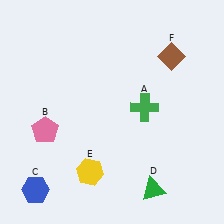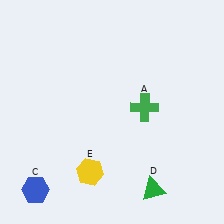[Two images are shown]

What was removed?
The pink pentagon (B), the brown diamond (F) were removed in Image 2.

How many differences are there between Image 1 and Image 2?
There are 2 differences between the two images.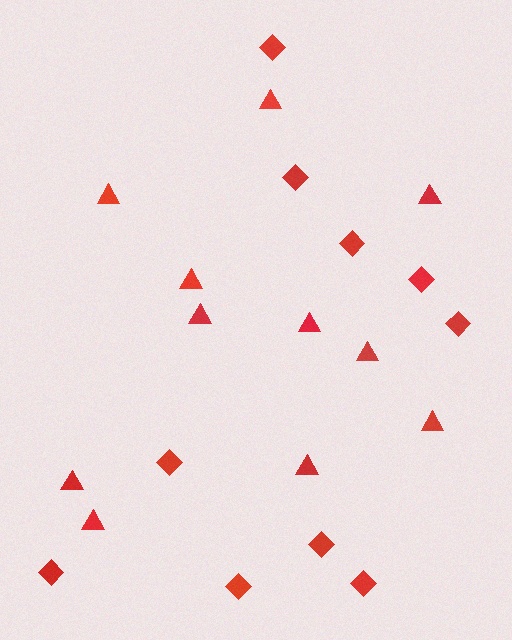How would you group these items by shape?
There are 2 groups: one group of diamonds (10) and one group of triangles (11).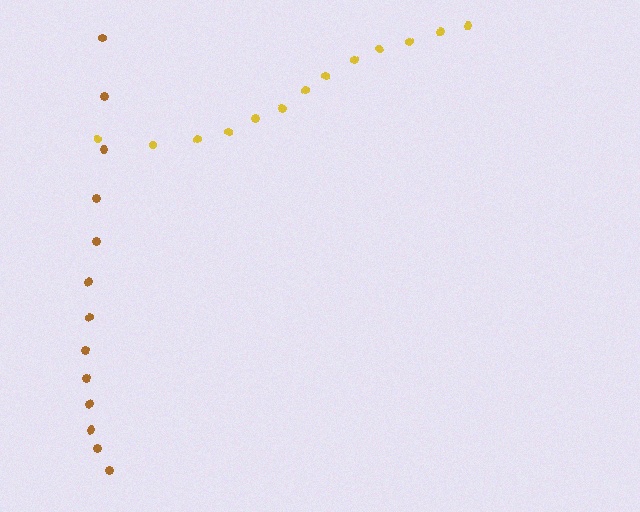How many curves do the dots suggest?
There are 2 distinct paths.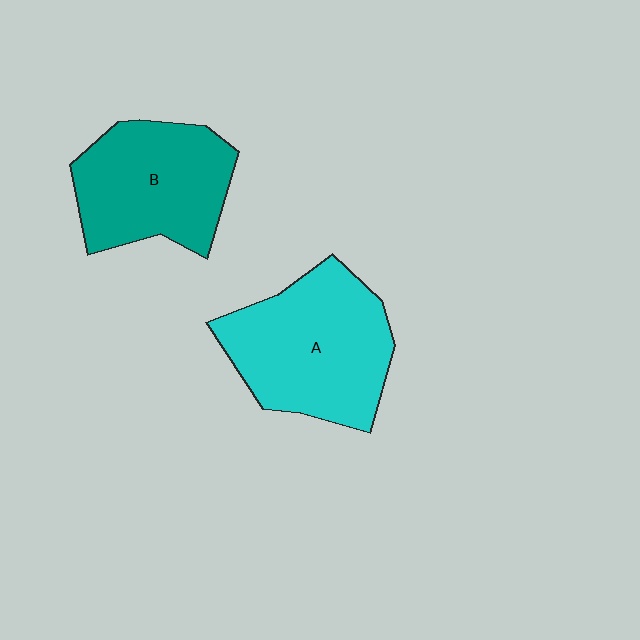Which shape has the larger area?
Shape A (cyan).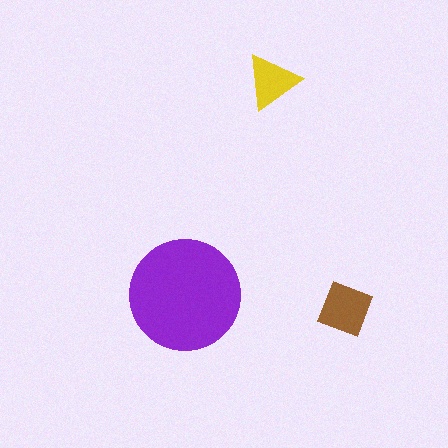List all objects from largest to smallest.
The purple circle, the brown square, the yellow triangle.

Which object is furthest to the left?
The purple circle is leftmost.